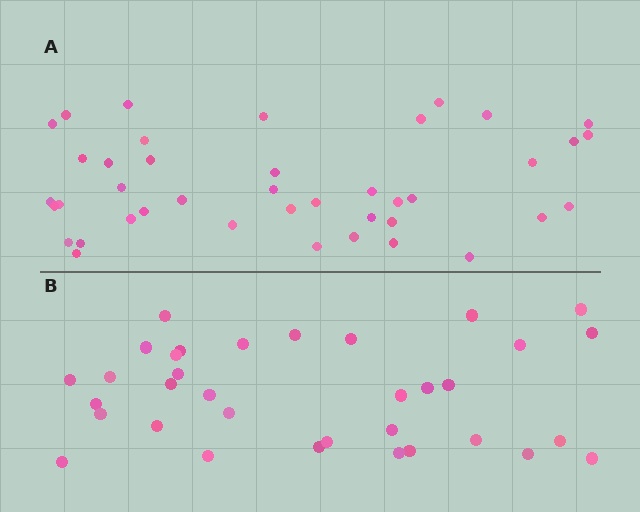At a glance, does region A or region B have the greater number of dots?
Region A (the top region) has more dots.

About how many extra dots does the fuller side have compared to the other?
Region A has roughly 8 or so more dots than region B.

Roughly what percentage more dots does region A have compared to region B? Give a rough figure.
About 20% more.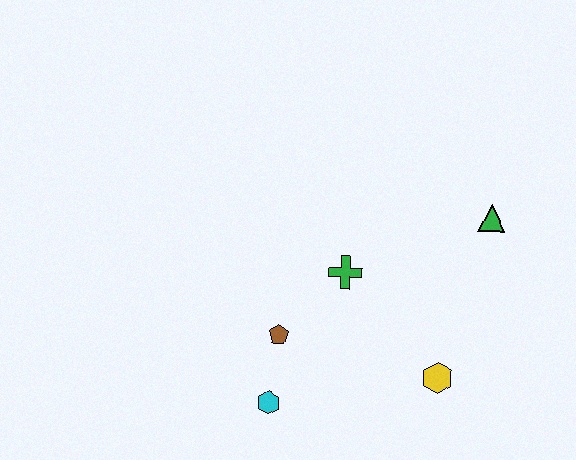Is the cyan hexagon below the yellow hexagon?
Yes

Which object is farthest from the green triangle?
The cyan hexagon is farthest from the green triangle.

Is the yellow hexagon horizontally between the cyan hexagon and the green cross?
No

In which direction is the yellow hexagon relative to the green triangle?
The yellow hexagon is below the green triangle.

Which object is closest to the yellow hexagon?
The green cross is closest to the yellow hexagon.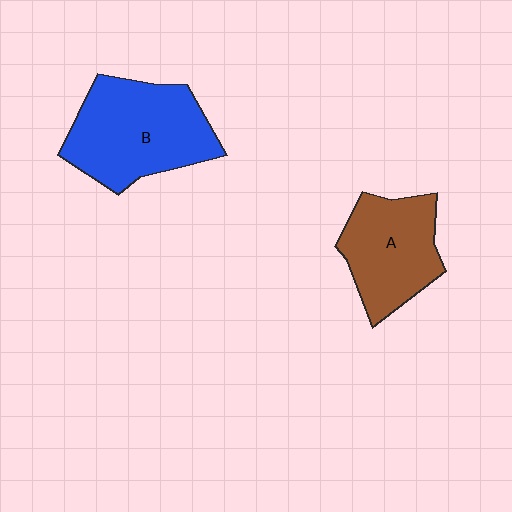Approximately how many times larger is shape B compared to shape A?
Approximately 1.3 times.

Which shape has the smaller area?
Shape A (brown).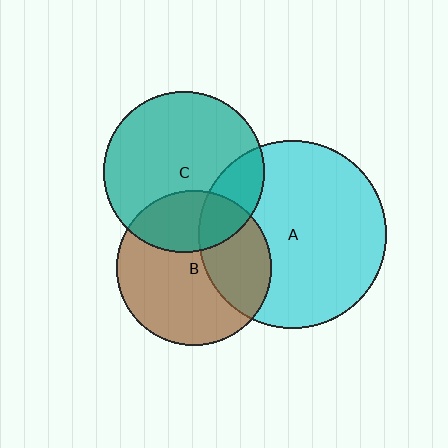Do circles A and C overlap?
Yes.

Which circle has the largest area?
Circle A (cyan).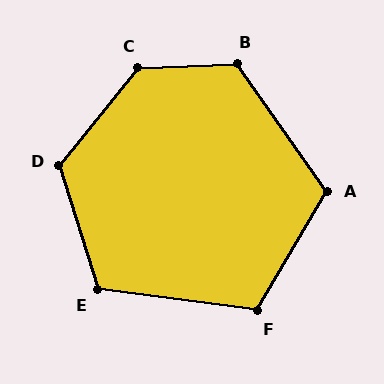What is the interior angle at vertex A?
Approximately 114 degrees (obtuse).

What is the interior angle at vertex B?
Approximately 123 degrees (obtuse).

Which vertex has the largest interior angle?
C, at approximately 131 degrees.